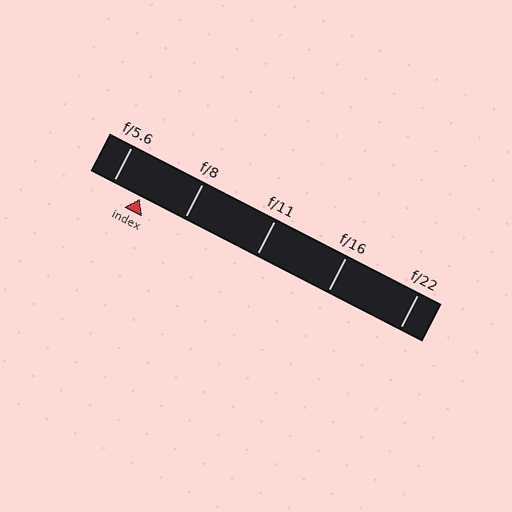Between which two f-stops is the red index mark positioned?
The index mark is between f/5.6 and f/8.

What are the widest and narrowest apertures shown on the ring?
The widest aperture shown is f/5.6 and the narrowest is f/22.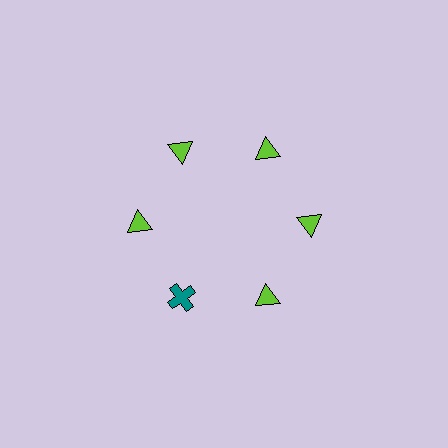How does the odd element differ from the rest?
It differs in both color (teal instead of lime) and shape (cross instead of triangle).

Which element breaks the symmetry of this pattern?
The teal cross at roughly the 7 o'clock position breaks the symmetry. All other shapes are lime triangles.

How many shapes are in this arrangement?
There are 6 shapes arranged in a ring pattern.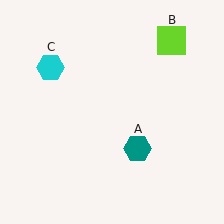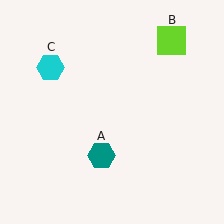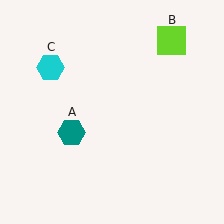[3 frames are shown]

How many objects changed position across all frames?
1 object changed position: teal hexagon (object A).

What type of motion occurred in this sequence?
The teal hexagon (object A) rotated clockwise around the center of the scene.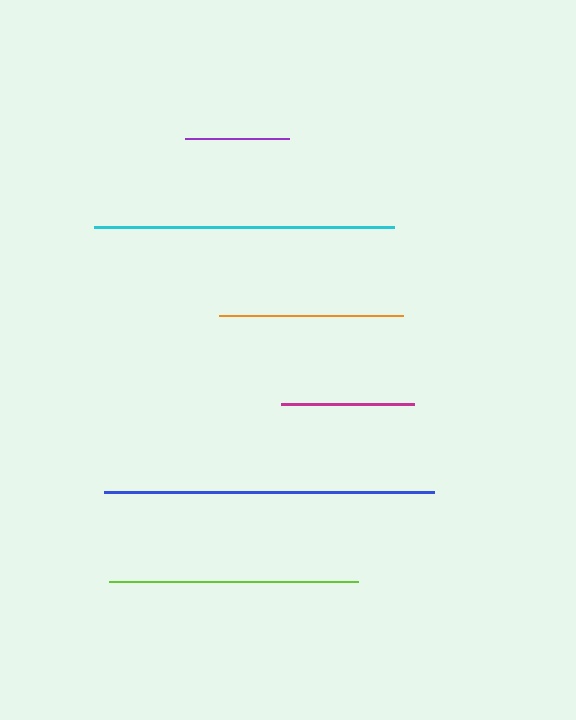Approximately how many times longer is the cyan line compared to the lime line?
The cyan line is approximately 1.2 times the length of the lime line.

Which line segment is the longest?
The blue line is the longest at approximately 331 pixels.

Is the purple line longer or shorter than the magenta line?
The magenta line is longer than the purple line.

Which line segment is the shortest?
The purple line is the shortest at approximately 104 pixels.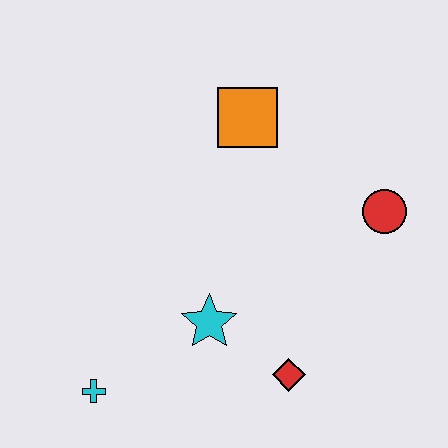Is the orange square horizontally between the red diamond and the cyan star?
Yes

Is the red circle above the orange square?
No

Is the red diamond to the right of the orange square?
Yes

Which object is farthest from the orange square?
The cyan cross is farthest from the orange square.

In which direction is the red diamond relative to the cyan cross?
The red diamond is to the right of the cyan cross.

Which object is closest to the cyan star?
The red diamond is closest to the cyan star.